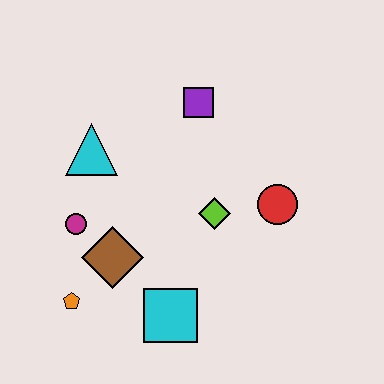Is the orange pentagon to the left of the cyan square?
Yes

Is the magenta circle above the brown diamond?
Yes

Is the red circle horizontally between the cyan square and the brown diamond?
No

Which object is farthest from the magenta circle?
The red circle is farthest from the magenta circle.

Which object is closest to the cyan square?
The brown diamond is closest to the cyan square.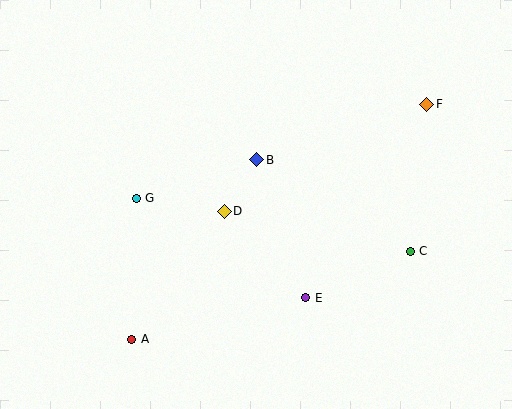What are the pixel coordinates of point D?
Point D is at (224, 211).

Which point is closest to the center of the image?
Point D at (224, 211) is closest to the center.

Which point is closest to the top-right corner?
Point F is closest to the top-right corner.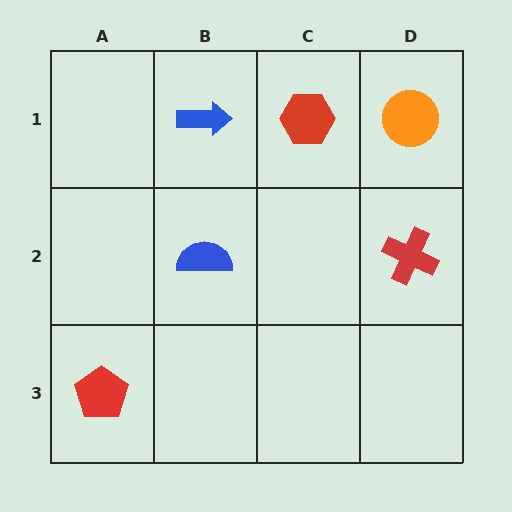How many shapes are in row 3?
1 shape.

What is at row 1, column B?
A blue arrow.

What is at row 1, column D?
An orange circle.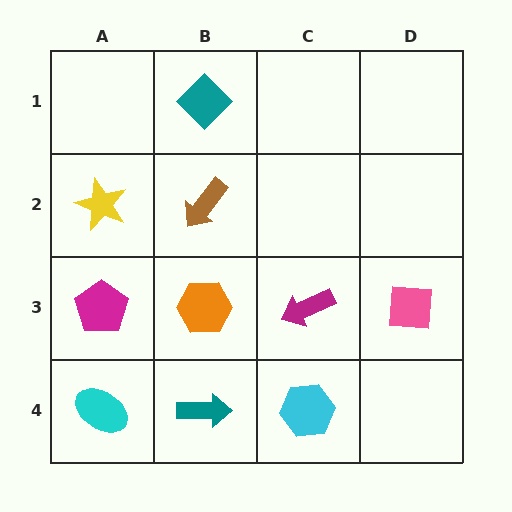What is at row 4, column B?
A teal arrow.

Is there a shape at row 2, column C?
No, that cell is empty.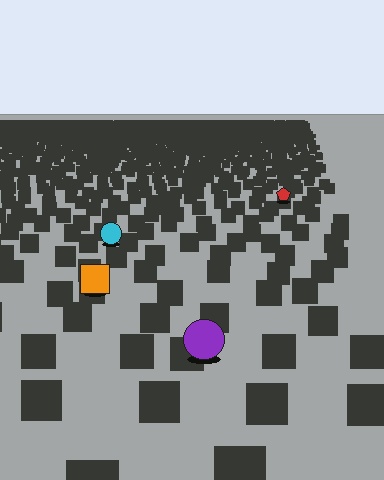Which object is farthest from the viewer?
The red pentagon is farthest from the viewer. It appears smaller and the ground texture around it is denser.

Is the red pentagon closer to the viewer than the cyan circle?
No. The cyan circle is closer — you can tell from the texture gradient: the ground texture is coarser near it.